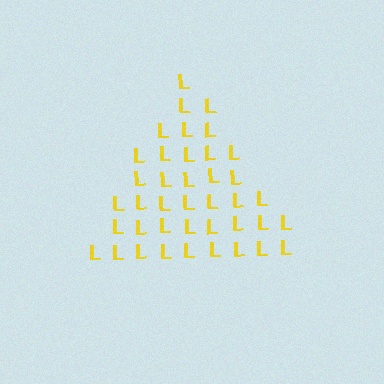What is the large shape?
The large shape is a triangle.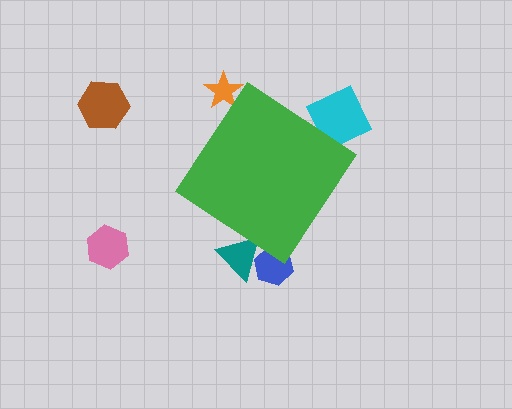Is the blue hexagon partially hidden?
Yes, the blue hexagon is partially hidden behind the green diamond.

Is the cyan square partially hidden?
Yes, the cyan square is partially hidden behind the green diamond.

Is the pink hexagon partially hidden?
No, the pink hexagon is fully visible.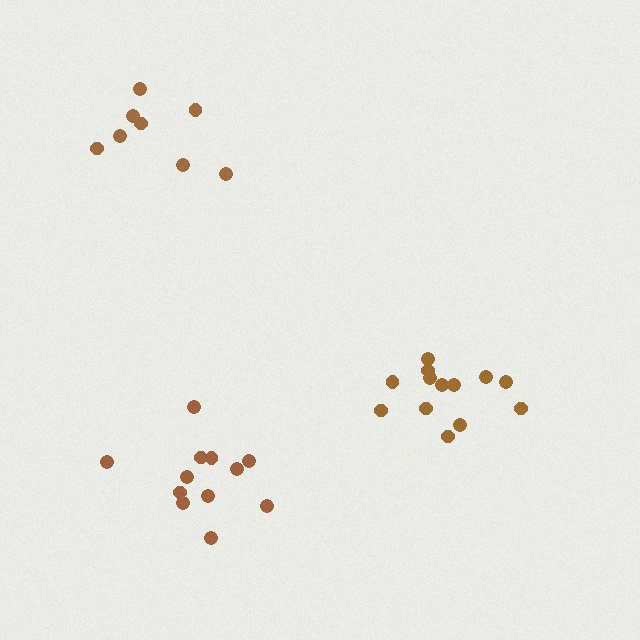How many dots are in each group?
Group 1: 8 dots, Group 2: 13 dots, Group 3: 12 dots (33 total).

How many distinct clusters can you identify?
There are 3 distinct clusters.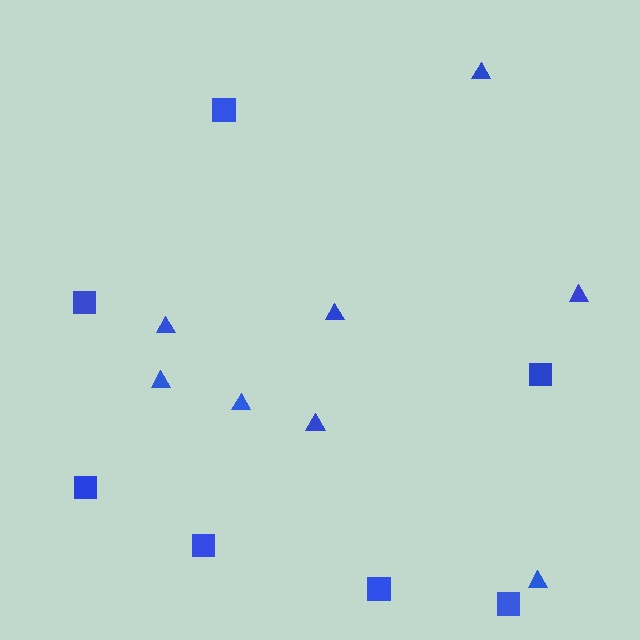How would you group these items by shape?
There are 2 groups: one group of triangles (8) and one group of squares (7).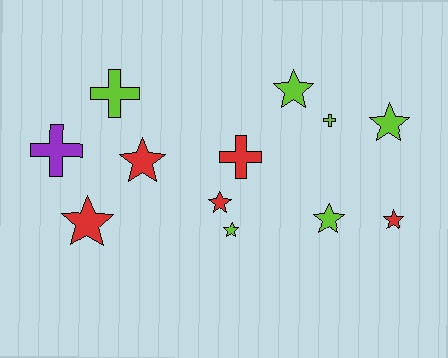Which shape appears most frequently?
Star, with 8 objects.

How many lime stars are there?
There are 4 lime stars.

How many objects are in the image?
There are 12 objects.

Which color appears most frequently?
Lime, with 6 objects.